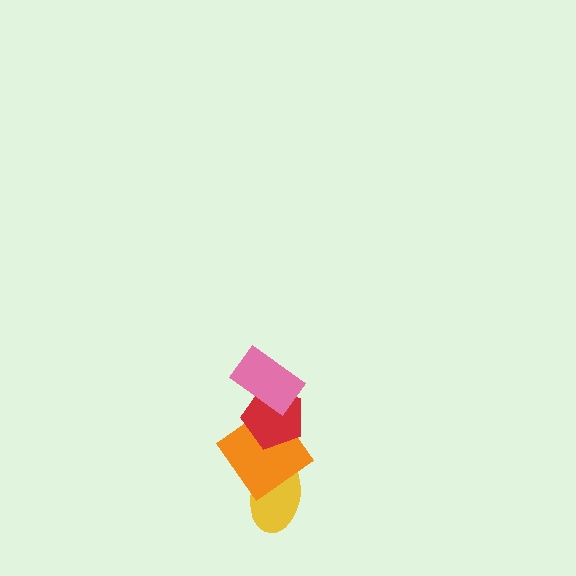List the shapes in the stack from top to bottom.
From top to bottom: the pink rectangle, the red pentagon, the orange diamond, the yellow ellipse.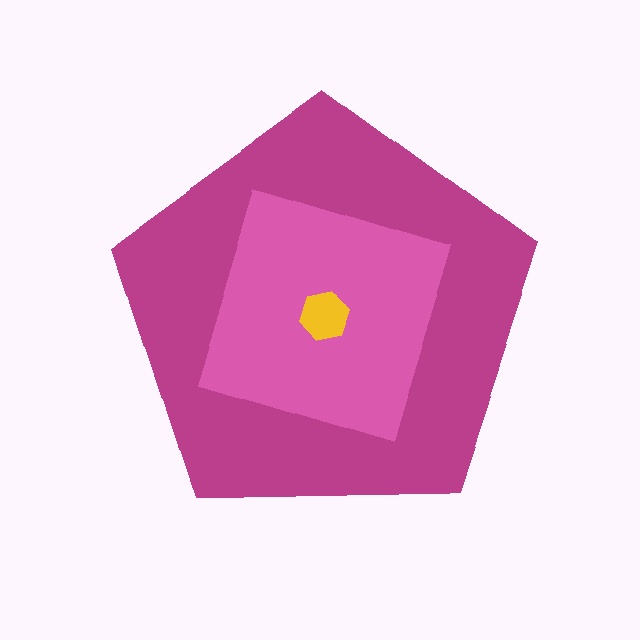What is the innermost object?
The yellow hexagon.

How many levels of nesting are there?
3.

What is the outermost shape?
The magenta pentagon.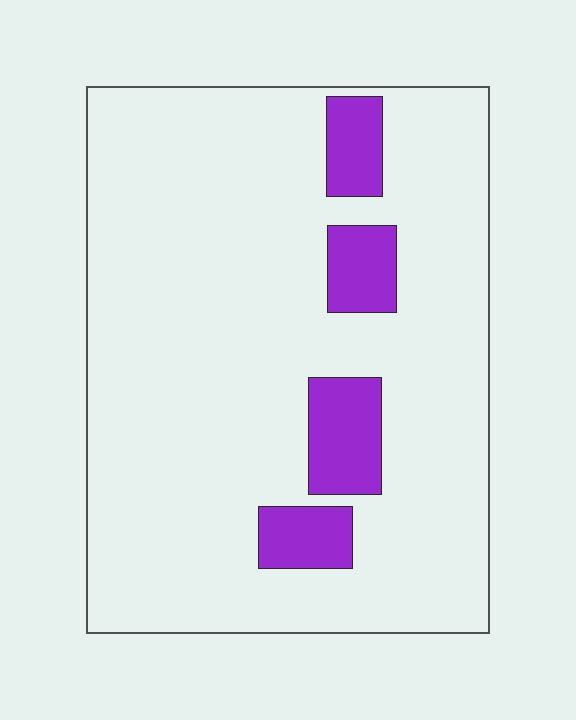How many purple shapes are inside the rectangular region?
4.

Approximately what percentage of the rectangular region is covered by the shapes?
Approximately 10%.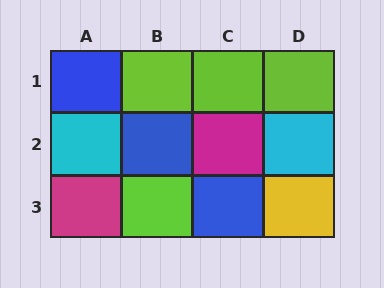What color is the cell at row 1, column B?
Lime.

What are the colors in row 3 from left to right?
Magenta, lime, blue, yellow.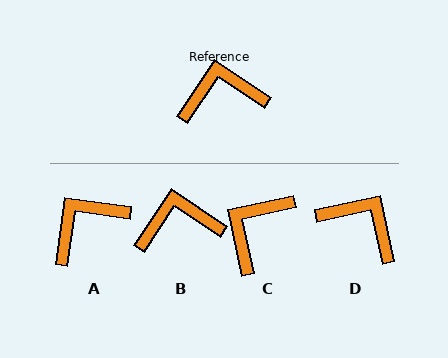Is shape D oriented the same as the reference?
No, it is off by about 44 degrees.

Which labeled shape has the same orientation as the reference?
B.